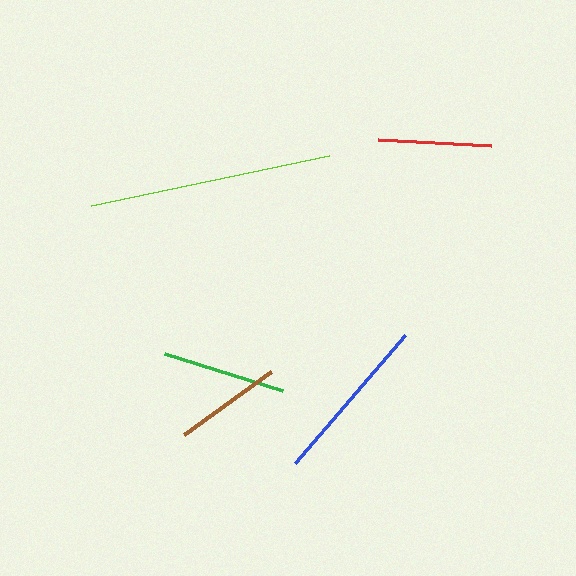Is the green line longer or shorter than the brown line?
The green line is longer than the brown line.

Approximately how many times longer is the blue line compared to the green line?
The blue line is approximately 1.4 times the length of the green line.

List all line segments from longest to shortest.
From longest to shortest: lime, blue, green, red, brown.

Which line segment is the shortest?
The brown line is the shortest at approximately 108 pixels.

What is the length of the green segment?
The green segment is approximately 123 pixels long.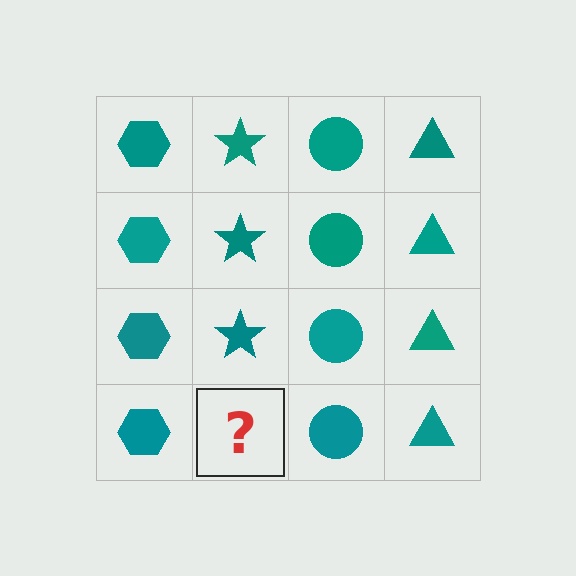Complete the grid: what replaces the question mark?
The question mark should be replaced with a teal star.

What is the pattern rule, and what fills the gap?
The rule is that each column has a consistent shape. The gap should be filled with a teal star.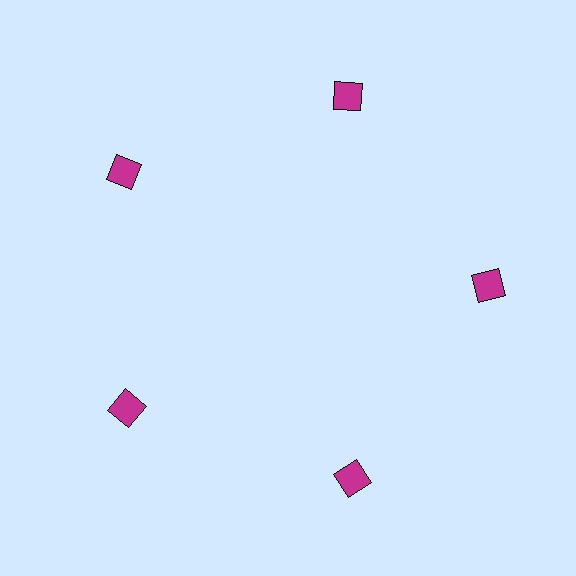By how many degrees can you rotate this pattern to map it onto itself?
The pattern maps onto itself every 72 degrees of rotation.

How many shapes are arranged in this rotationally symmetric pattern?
There are 5 shapes, arranged in 5 groups of 1.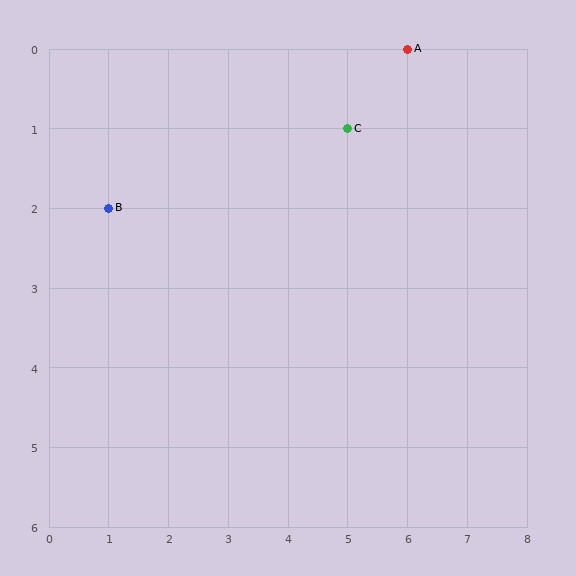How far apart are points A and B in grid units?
Points A and B are 5 columns and 2 rows apart (about 5.4 grid units diagonally).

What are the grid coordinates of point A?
Point A is at grid coordinates (6, 0).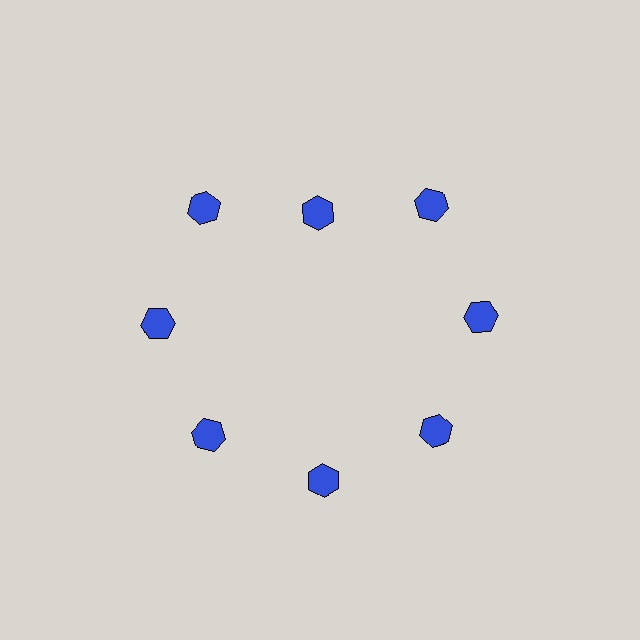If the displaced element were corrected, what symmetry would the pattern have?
It would have 8-fold rotational symmetry — the pattern would map onto itself every 45 degrees.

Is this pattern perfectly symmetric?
No. The 8 blue hexagons are arranged in a ring, but one element near the 12 o'clock position is pulled inward toward the center, breaking the 8-fold rotational symmetry.